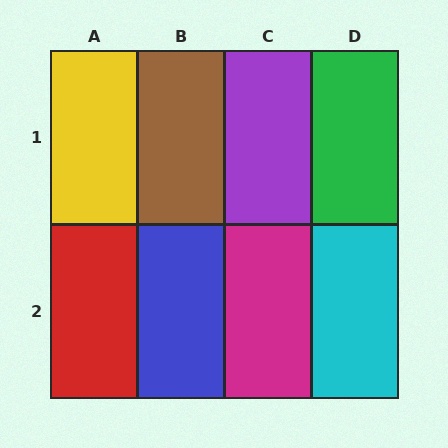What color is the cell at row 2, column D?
Cyan.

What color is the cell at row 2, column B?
Blue.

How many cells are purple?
1 cell is purple.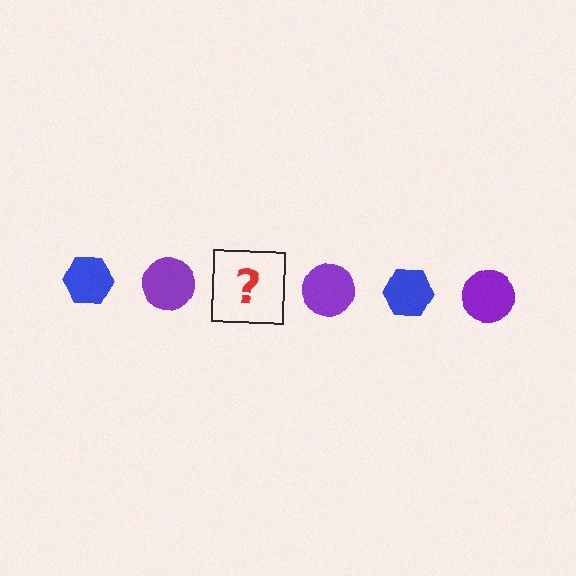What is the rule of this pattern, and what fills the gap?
The rule is that the pattern alternates between blue hexagon and purple circle. The gap should be filled with a blue hexagon.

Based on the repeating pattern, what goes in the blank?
The blank should be a blue hexagon.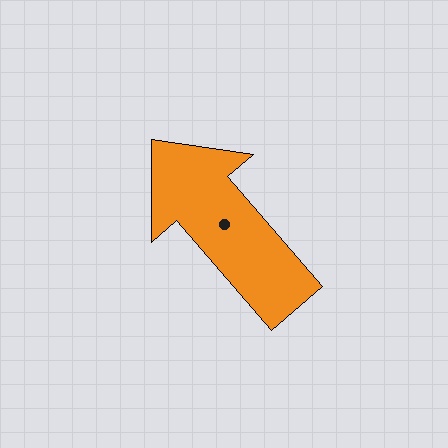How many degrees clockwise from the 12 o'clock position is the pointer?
Approximately 319 degrees.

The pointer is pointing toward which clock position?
Roughly 11 o'clock.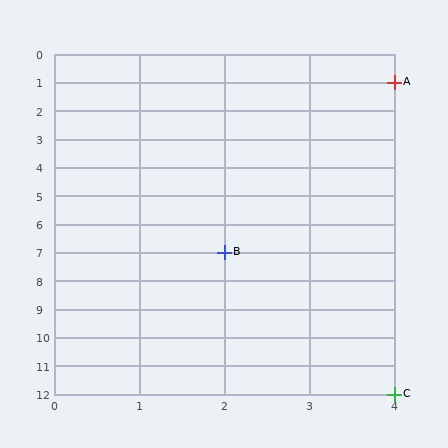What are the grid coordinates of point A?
Point A is at grid coordinates (4, 1).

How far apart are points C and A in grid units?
Points C and A are 11 rows apart.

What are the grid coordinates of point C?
Point C is at grid coordinates (4, 12).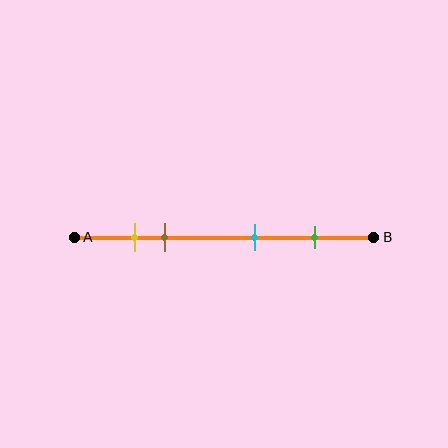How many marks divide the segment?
There are 4 marks dividing the segment.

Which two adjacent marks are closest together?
The yellow and brown marks are the closest adjacent pair.